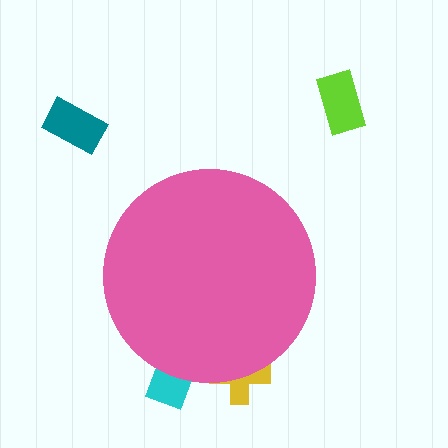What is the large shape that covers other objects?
A pink circle.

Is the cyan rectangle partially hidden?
Yes, the cyan rectangle is partially hidden behind the pink circle.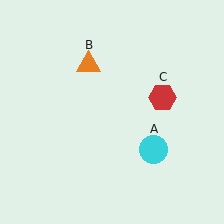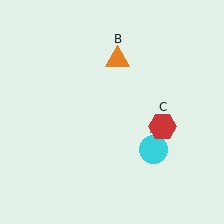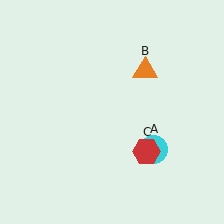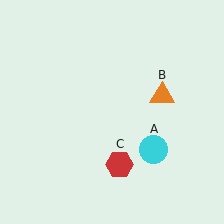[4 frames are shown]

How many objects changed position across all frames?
2 objects changed position: orange triangle (object B), red hexagon (object C).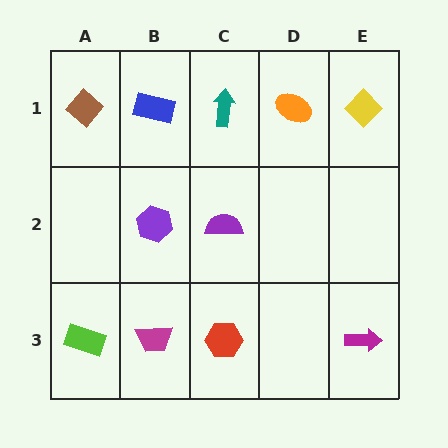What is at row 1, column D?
An orange ellipse.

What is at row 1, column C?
A teal arrow.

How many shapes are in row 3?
4 shapes.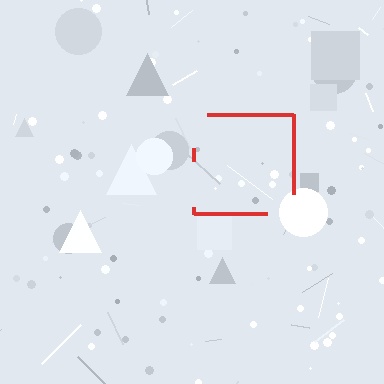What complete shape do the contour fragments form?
The contour fragments form a square.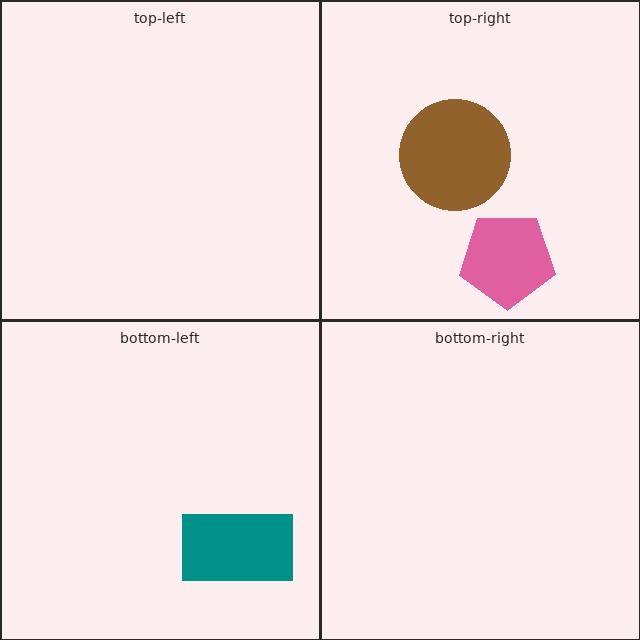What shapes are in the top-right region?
The brown circle, the pink pentagon.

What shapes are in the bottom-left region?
The teal rectangle.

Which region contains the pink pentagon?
The top-right region.